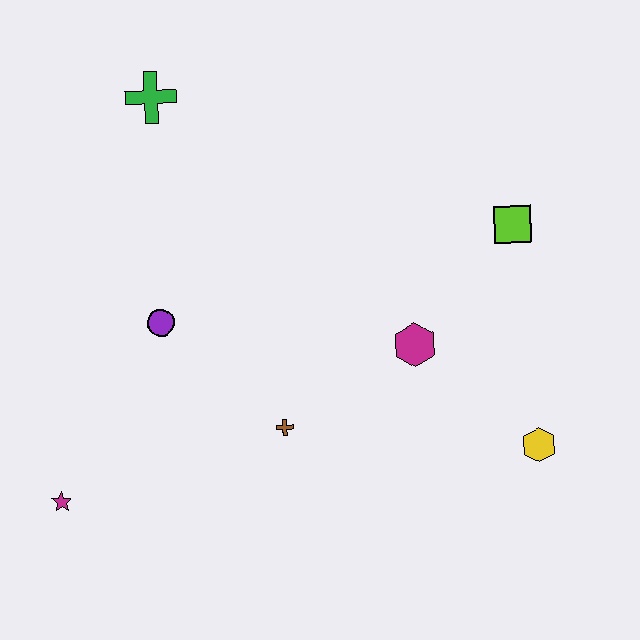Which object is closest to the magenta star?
The purple circle is closest to the magenta star.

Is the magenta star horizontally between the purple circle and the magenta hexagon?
No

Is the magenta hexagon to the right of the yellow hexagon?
No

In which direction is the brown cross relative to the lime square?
The brown cross is to the left of the lime square.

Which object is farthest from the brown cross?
The green cross is farthest from the brown cross.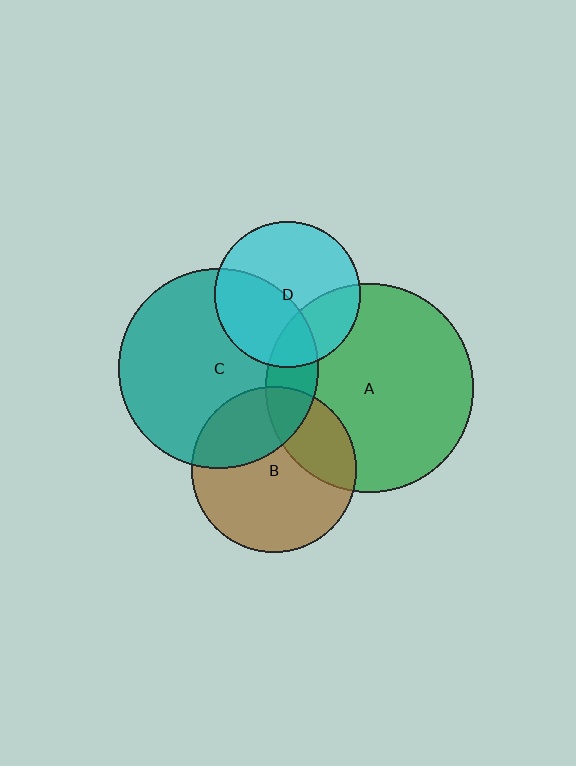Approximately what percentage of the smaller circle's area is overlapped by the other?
Approximately 15%.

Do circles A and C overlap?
Yes.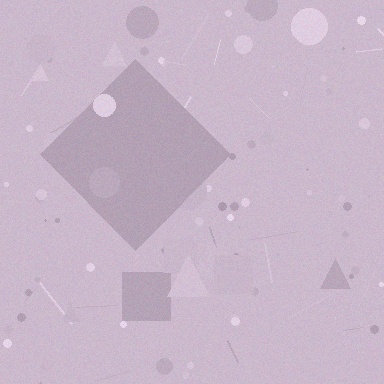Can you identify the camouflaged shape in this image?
The camouflaged shape is a diamond.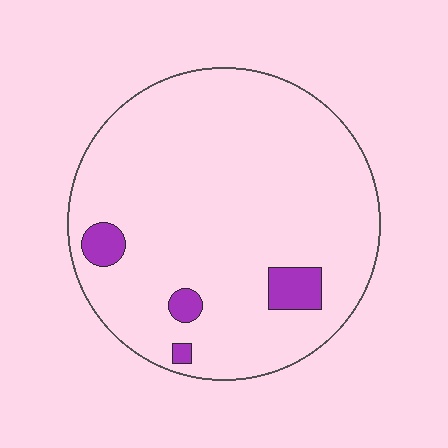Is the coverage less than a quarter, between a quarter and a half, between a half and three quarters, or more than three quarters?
Less than a quarter.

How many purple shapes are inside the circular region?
4.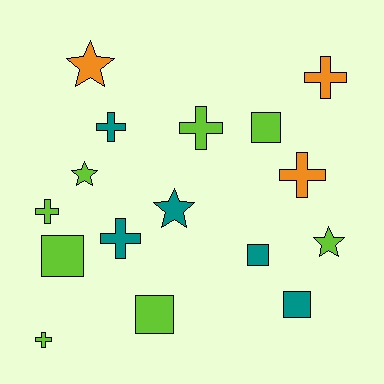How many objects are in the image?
There are 16 objects.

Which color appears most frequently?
Lime, with 8 objects.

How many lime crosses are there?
There are 3 lime crosses.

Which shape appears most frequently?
Cross, with 7 objects.